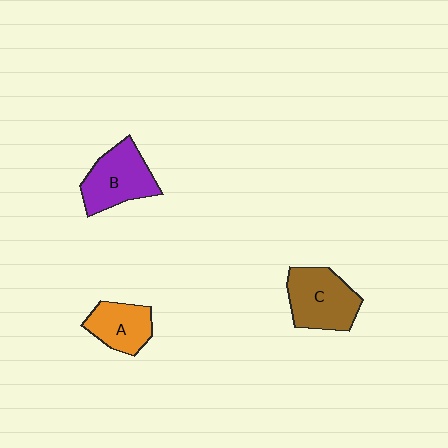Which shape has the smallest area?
Shape A (orange).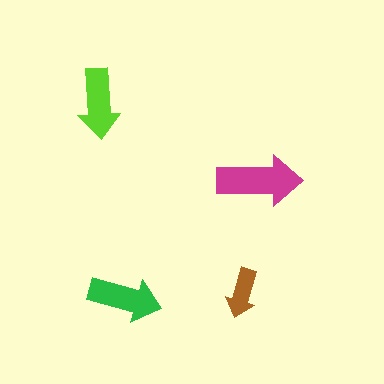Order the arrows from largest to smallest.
the magenta one, the green one, the lime one, the brown one.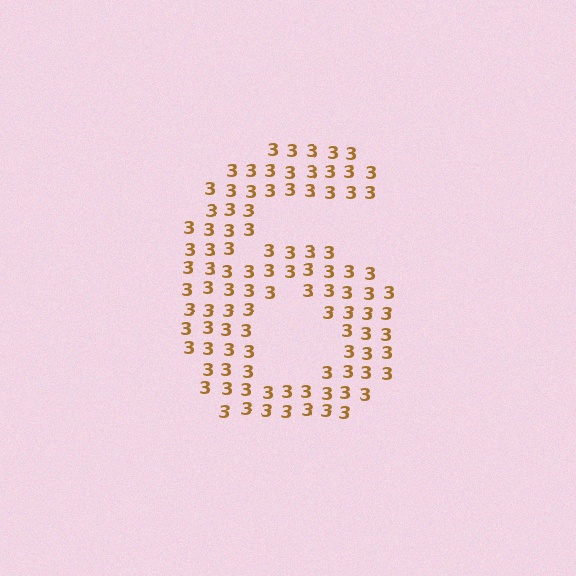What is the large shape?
The large shape is the digit 6.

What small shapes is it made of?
It is made of small digit 3's.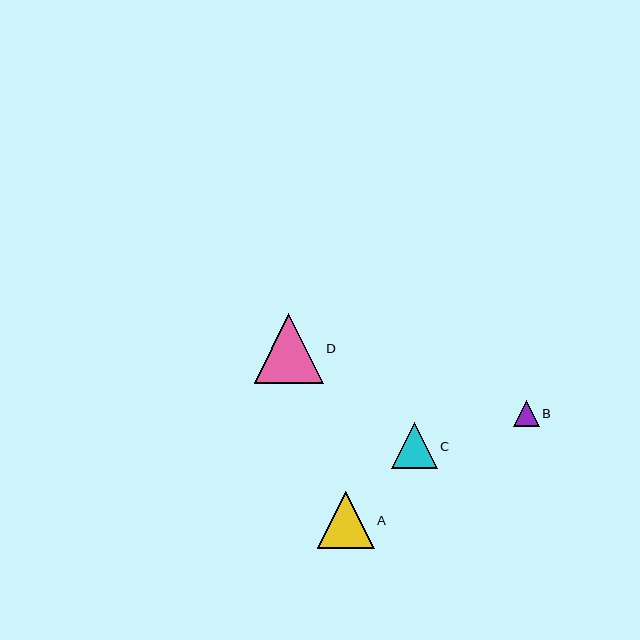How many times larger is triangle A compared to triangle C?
Triangle A is approximately 1.2 times the size of triangle C.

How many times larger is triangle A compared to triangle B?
Triangle A is approximately 2.2 times the size of triangle B.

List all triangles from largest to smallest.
From largest to smallest: D, A, C, B.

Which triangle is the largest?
Triangle D is the largest with a size of approximately 69 pixels.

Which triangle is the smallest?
Triangle B is the smallest with a size of approximately 26 pixels.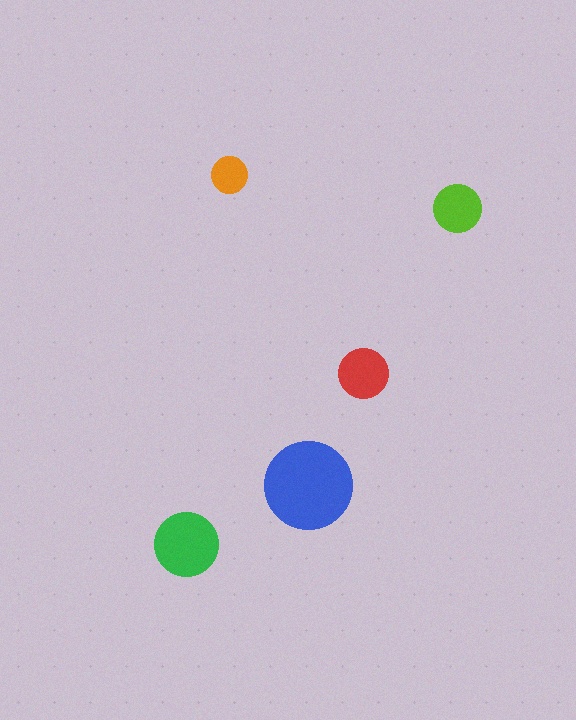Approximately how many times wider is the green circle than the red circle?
About 1.5 times wider.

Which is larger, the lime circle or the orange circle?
The lime one.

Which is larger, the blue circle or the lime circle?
The blue one.